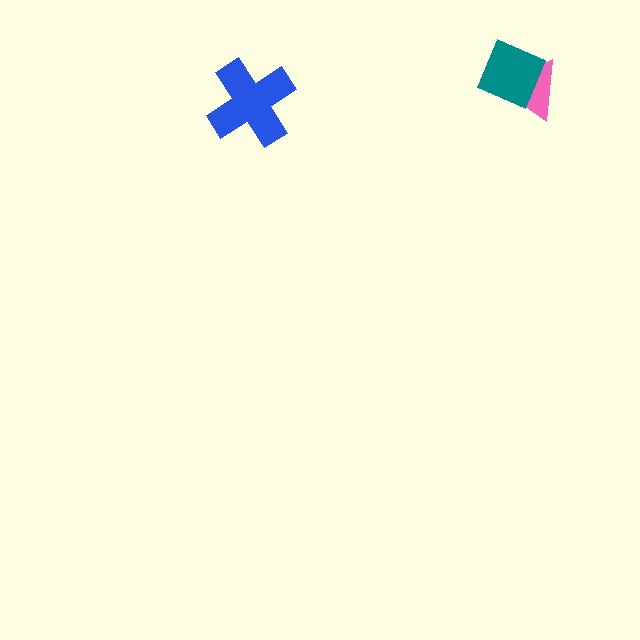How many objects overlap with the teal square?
1 object overlaps with the teal square.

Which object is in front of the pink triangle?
The teal square is in front of the pink triangle.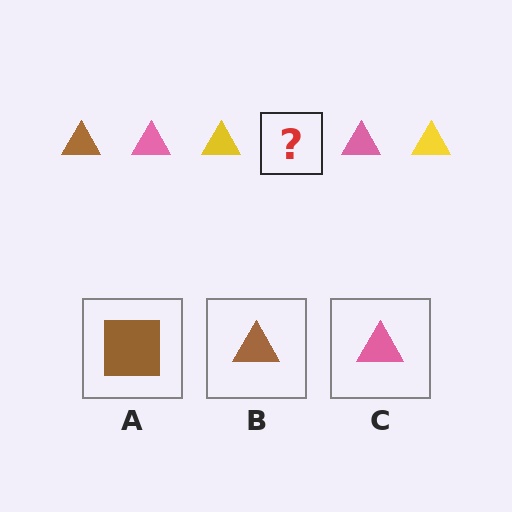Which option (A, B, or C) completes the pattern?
B.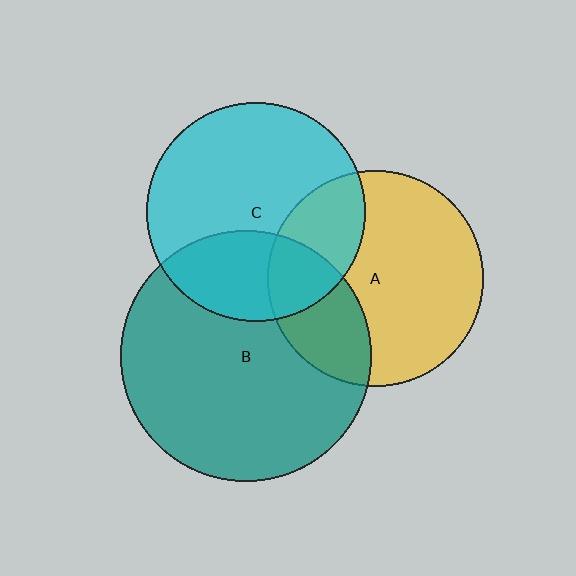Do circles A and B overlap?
Yes.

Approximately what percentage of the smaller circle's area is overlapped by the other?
Approximately 30%.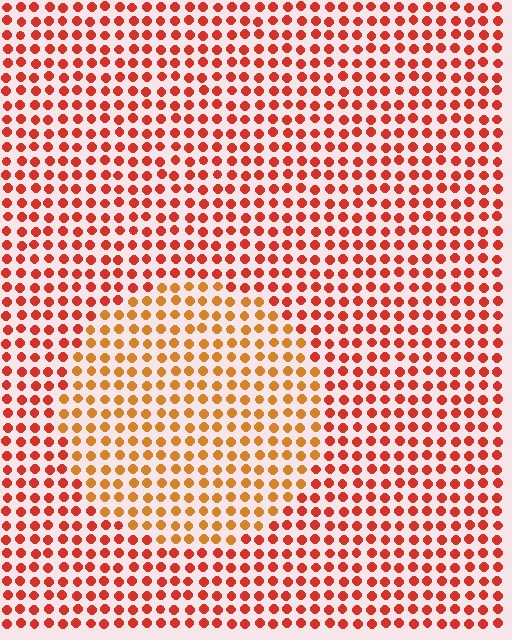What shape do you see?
I see a circle.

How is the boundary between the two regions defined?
The boundary is defined purely by a slight shift in hue (about 29 degrees). Spacing, size, and orientation are identical on both sides.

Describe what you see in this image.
The image is filled with small red elements in a uniform arrangement. A circle-shaped region is visible where the elements are tinted to a slightly different hue, forming a subtle color boundary.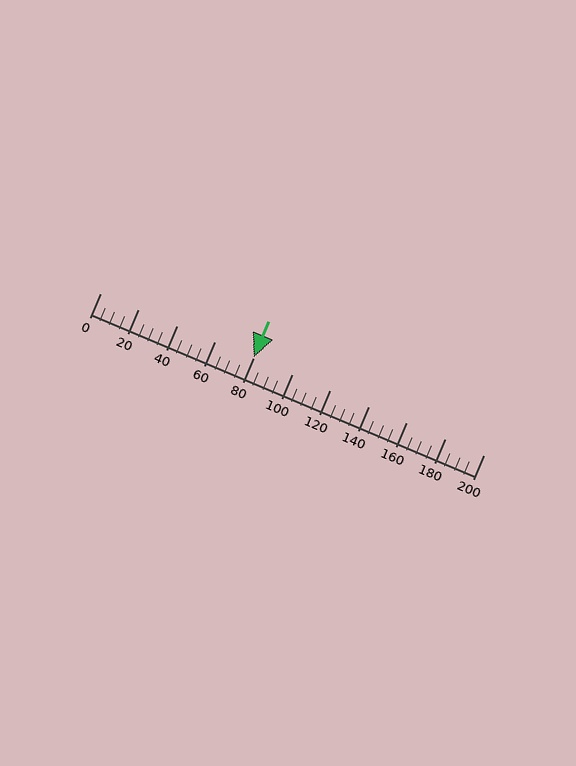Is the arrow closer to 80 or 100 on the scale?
The arrow is closer to 80.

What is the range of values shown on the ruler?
The ruler shows values from 0 to 200.